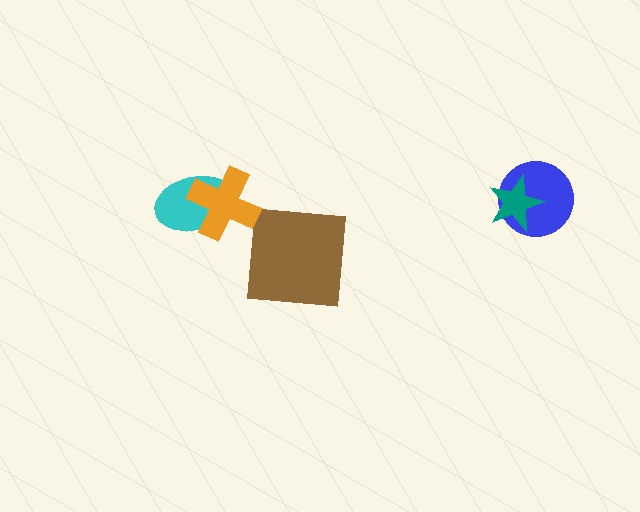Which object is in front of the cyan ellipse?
The orange cross is in front of the cyan ellipse.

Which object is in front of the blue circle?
The teal star is in front of the blue circle.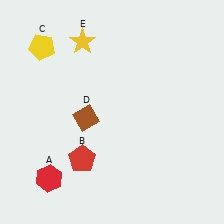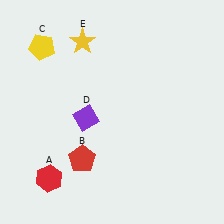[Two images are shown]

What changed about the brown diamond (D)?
In Image 1, D is brown. In Image 2, it changed to purple.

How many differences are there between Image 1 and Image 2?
There is 1 difference between the two images.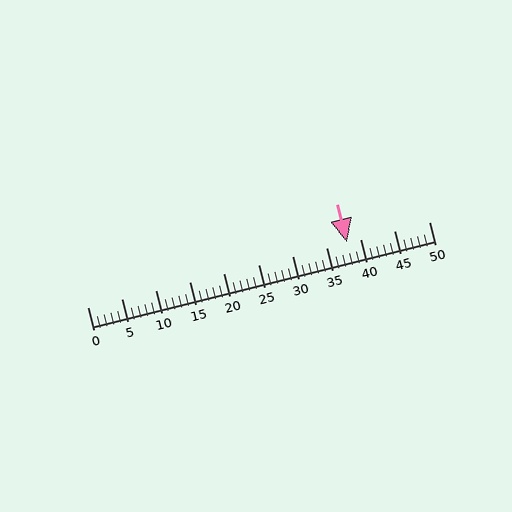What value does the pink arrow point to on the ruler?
The pink arrow points to approximately 38.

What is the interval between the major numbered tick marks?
The major tick marks are spaced 5 units apart.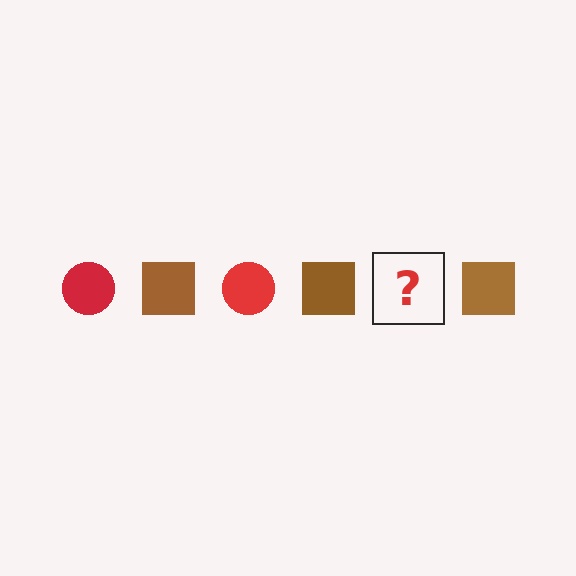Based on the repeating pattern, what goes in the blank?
The blank should be a red circle.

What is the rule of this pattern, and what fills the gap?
The rule is that the pattern alternates between red circle and brown square. The gap should be filled with a red circle.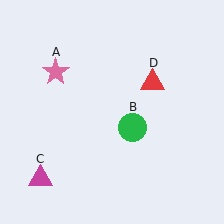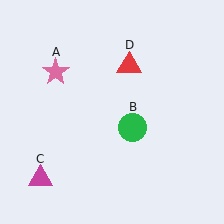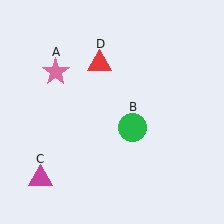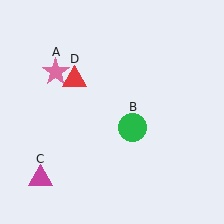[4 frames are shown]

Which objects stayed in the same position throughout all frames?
Pink star (object A) and green circle (object B) and magenta triangle (object C) remained stationary.